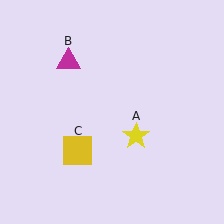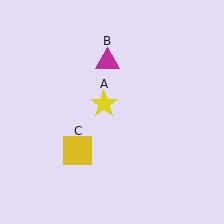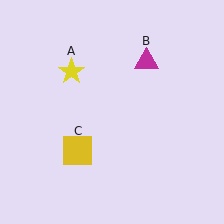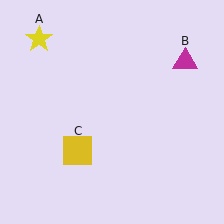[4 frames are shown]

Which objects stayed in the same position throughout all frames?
Yellow square (object C) remained stationary.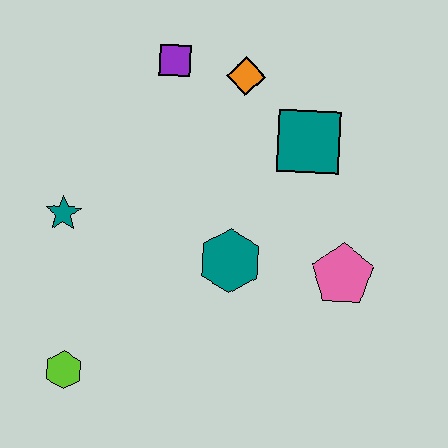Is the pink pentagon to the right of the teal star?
Yes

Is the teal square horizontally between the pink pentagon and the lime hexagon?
Yes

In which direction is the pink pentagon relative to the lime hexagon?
The pink pentagon is to the right of the lime hexagon.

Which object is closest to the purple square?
The orange diamond is closest to the purple square.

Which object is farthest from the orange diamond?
The lime hexagon is farthest from the orange diamond.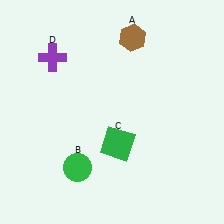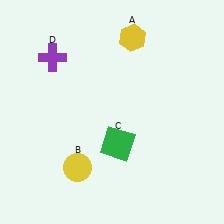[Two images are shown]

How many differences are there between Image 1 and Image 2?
There are 2 differences between the two images.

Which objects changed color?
A changed from brown to yellow. B changed from green to yellow.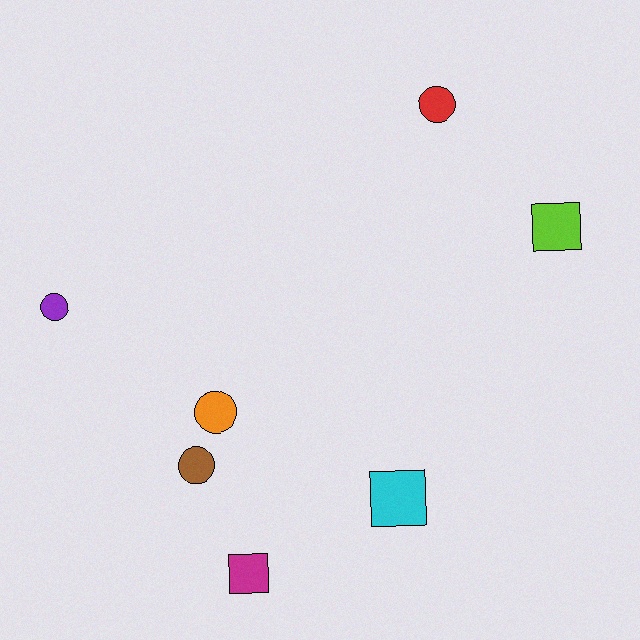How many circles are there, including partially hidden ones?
There are 4 circles.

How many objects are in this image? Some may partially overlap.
There are 7 objects.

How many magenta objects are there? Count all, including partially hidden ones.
There is 1 magenta object.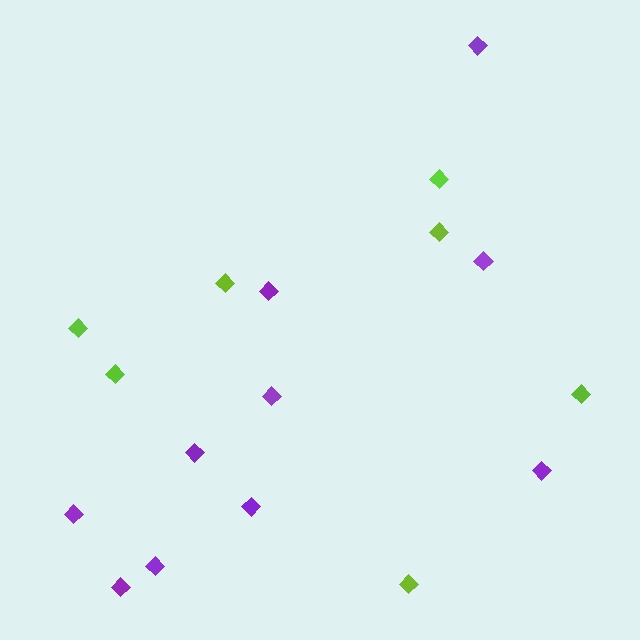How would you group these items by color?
There are 2 groups: one group of purple diamonds (10) and one group of lime diamonds (7).